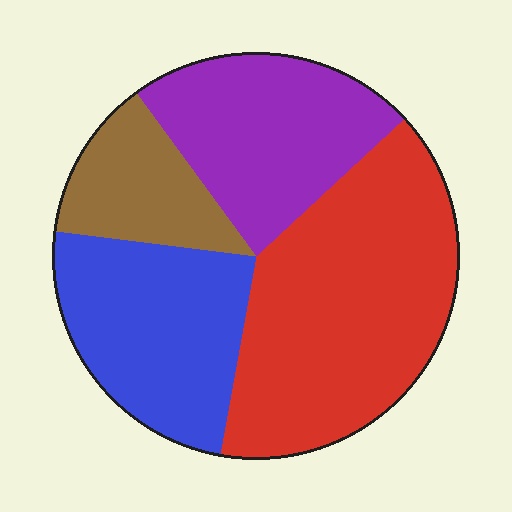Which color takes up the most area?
Red, at roughly 40%.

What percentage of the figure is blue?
Blue takes up about one quarter (1/4) of the figure.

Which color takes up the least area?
Brown, at roughly 15%.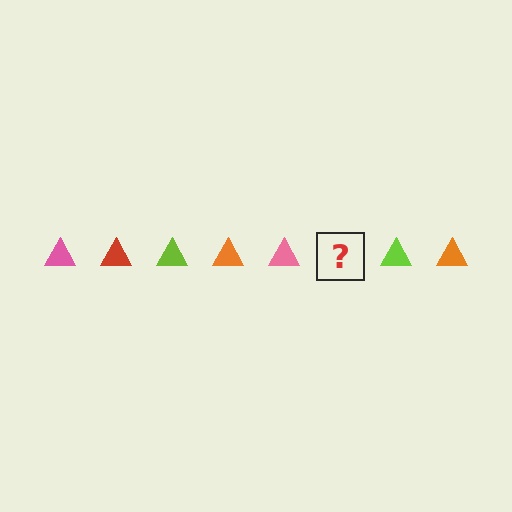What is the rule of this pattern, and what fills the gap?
The rule is that the pattern cycles through pink, red, lime, orange triangles. The gap should be filled with a red triangle.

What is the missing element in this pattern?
The missing element is a red triangle.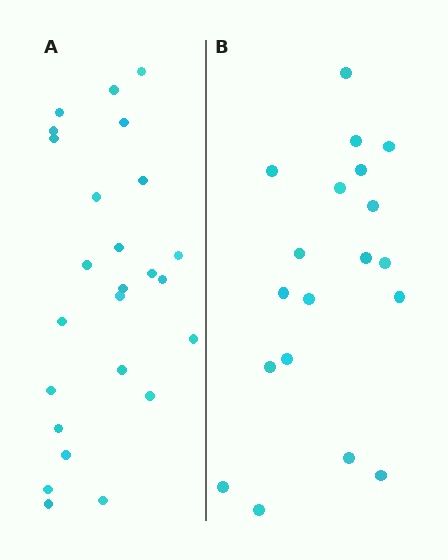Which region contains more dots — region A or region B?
Region A (the left region) has more dots.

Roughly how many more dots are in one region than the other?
Region A has about 6 more dots than region B.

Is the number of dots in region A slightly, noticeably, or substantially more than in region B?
Region A has noticeably more, but not dramatically so. The ratio is roughly 1.3 to 1.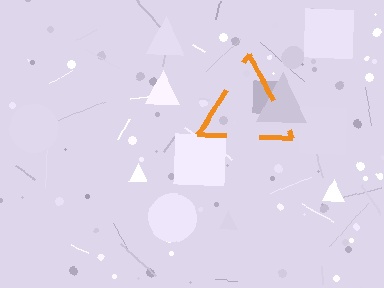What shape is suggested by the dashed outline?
The dashed outline suggests a triangle.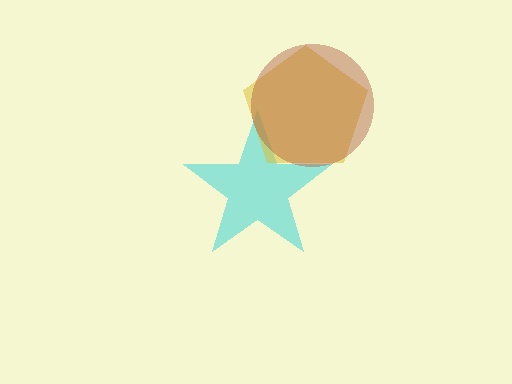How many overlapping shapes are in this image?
There are 3 overlapping shapes in the image.